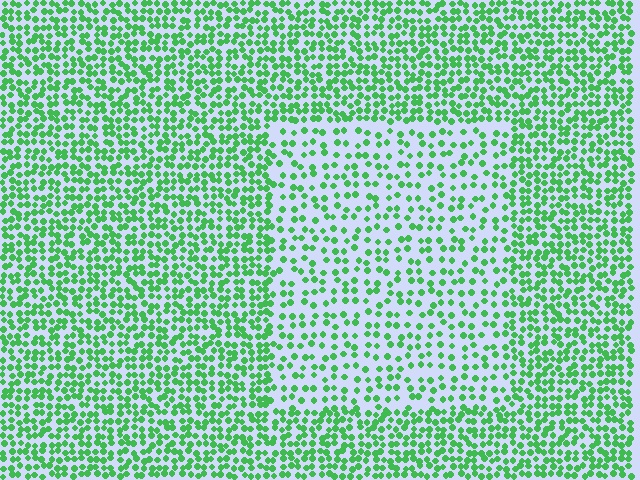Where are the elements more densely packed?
The elements are more densely packed outside the rectangle boundary.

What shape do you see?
I see a rectangle.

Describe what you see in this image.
The image contains small green elements arranged at two different densities. A rectangle-shaped region is visible where the elements are less densely packed than the surrounding area.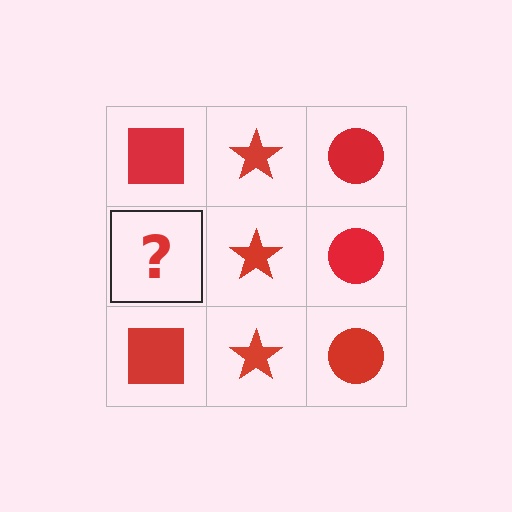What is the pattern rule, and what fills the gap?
The rule is that each column has a consistent shape. The gap should be filled with a red square.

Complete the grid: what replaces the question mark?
The question mark should be replaced with a red square.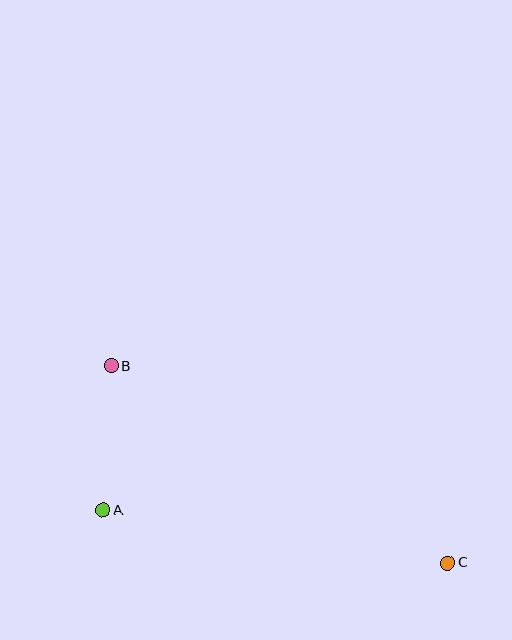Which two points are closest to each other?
Points A and B are closest to each other.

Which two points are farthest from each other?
Points B and C are farthest from each other.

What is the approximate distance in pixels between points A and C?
The distance between A and C is approximately 348 pixels.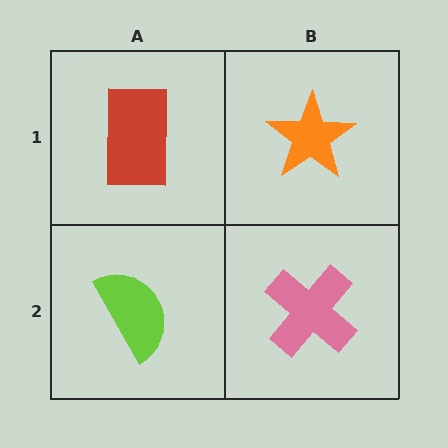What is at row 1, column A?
A red rectangle.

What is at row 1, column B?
An orange star.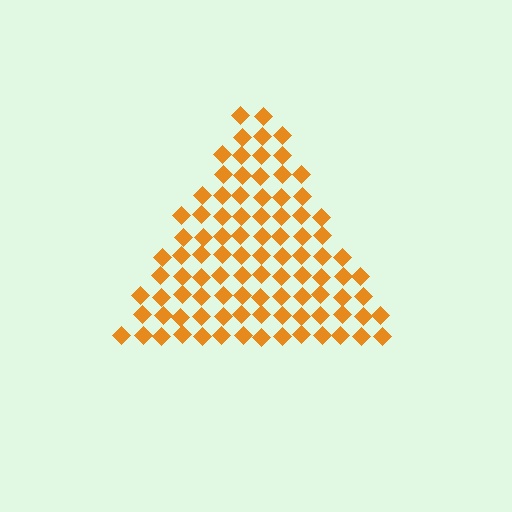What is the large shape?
The large shape is a triangle.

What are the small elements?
The small elements are diamonds.